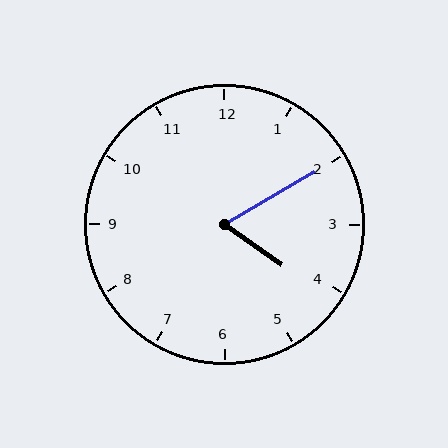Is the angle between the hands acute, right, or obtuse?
It is acute.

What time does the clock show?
4:10.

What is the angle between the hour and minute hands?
Approximately 65 degrees.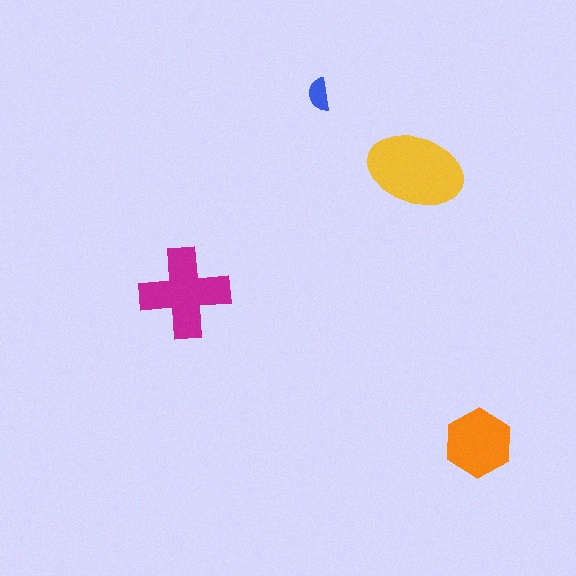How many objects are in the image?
There are 4 objects in the image.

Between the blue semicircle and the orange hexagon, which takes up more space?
The orange hexagon.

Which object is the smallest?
The blue semicircle.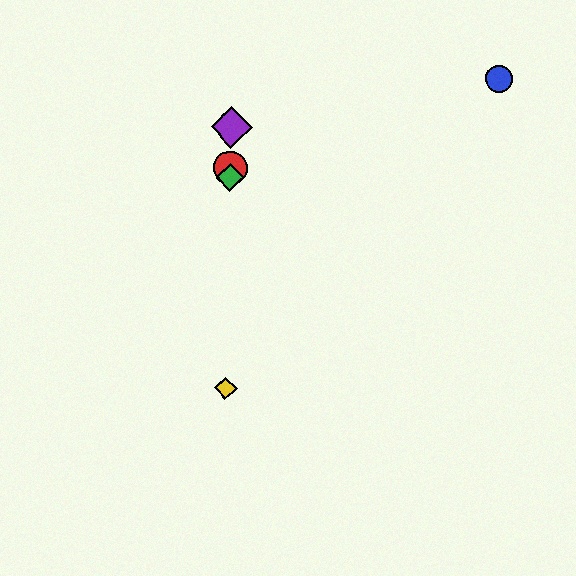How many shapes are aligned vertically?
4 shapes (the red circle, the green diamond, the yellow diamond, the purple diamond) are aligned vertically.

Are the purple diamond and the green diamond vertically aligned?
Yes, both are at x≈232.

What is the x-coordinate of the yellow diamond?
The yellow diamond is at x≈226.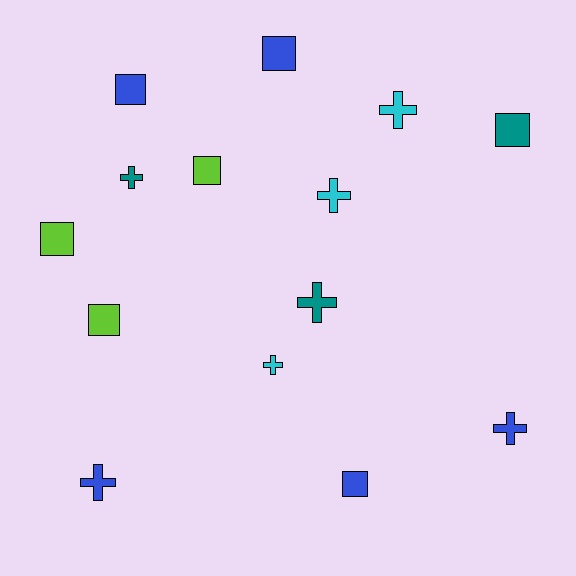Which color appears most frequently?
Blue, with 5 objects.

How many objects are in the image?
There are 14 objects.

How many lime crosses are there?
There are no lime crosses.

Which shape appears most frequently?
Cross, with 7 objects.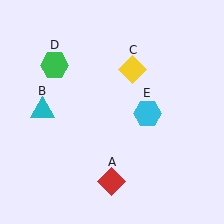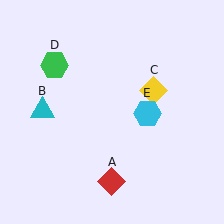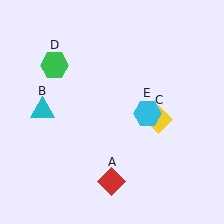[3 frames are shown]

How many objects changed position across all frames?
1 object changed position: yellow diamond (object C).